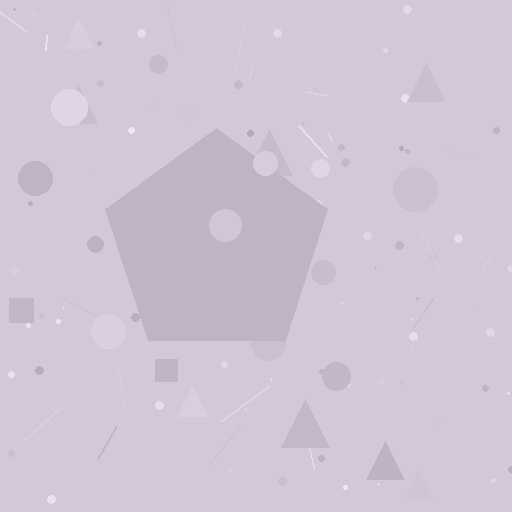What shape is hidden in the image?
A pentagon is hidden in the image.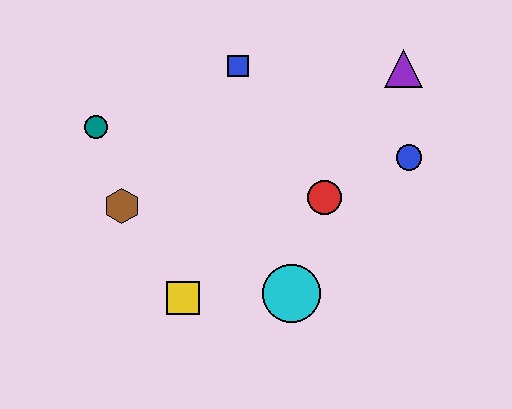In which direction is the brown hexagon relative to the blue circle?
The brown hexagon is to the left of the blue circle.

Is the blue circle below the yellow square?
No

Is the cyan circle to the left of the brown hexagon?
No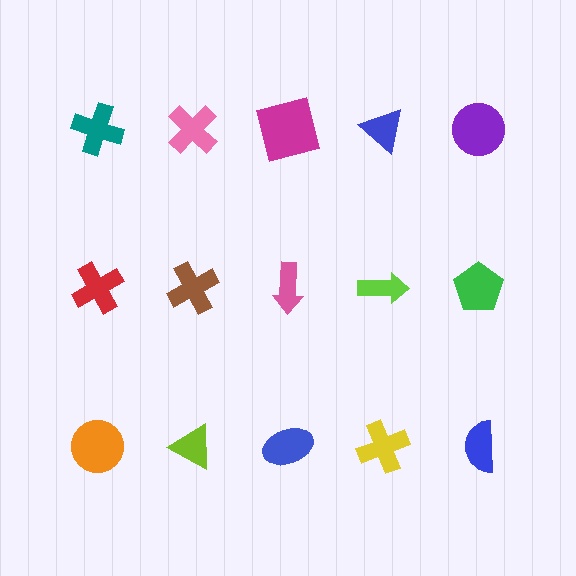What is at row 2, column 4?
A lime arrow.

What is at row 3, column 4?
A yellow cross.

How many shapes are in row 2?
5 shapes.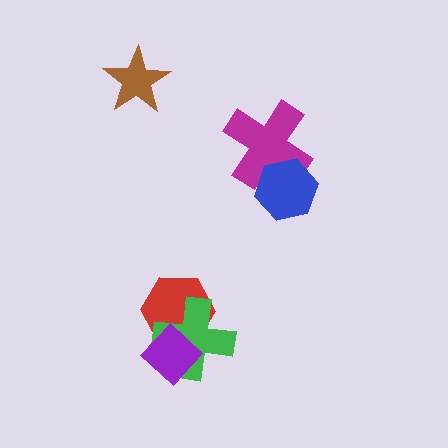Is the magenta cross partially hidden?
Yes, it is partially covered by another shape.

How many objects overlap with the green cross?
2 objects overlap with the green cross.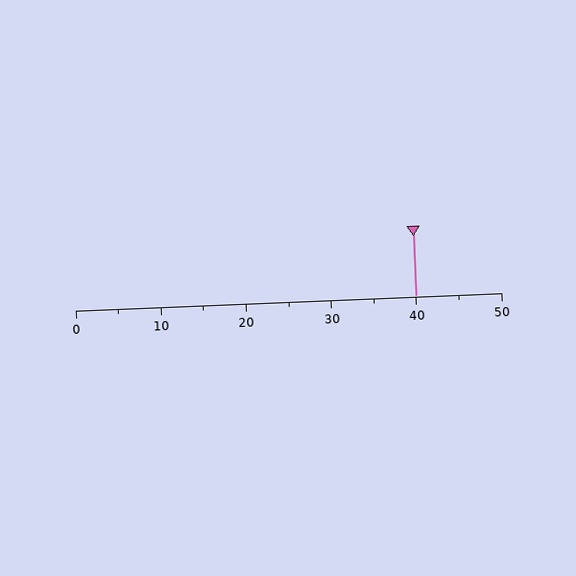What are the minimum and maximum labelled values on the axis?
The axis runs from 0 to 50.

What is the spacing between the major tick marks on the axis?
The major ticks are spaced 10 apart.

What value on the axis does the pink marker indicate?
The marker indicates approximately 40.